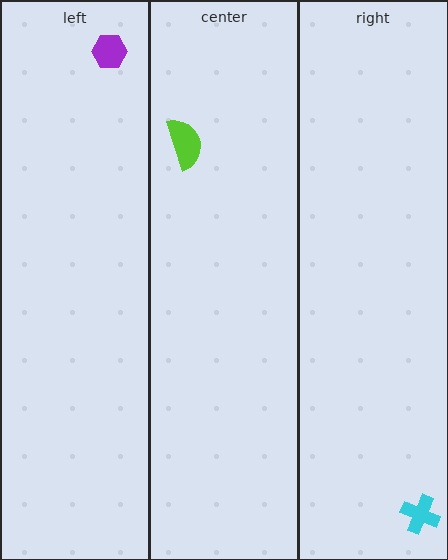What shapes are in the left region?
The purple hexagon.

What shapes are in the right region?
The cyan cross.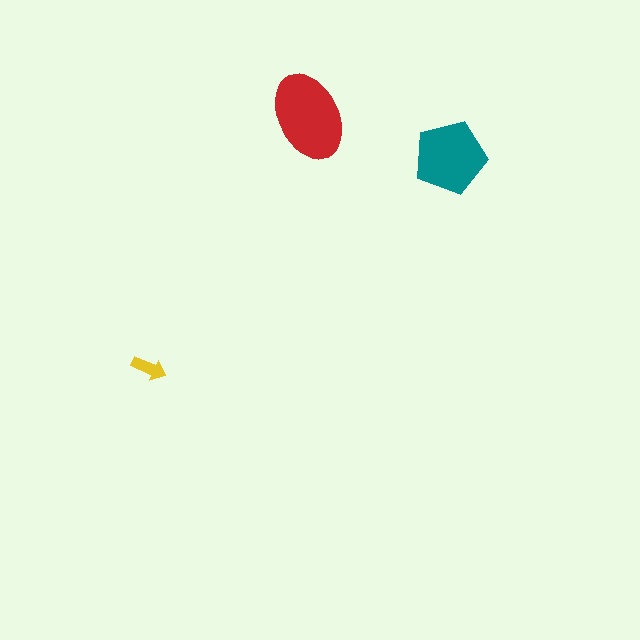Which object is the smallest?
The yellow arrow.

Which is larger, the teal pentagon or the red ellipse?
The red ellipse.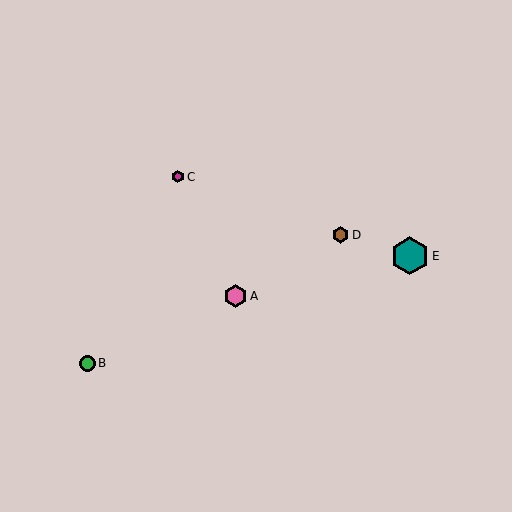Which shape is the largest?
The teal hexagon (labeled E) is the largest.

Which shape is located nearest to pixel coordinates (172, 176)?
The magenta hexagon (labeled C) at (178, 177) is nearest to that location.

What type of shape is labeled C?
Shape C is a magenta hexagon.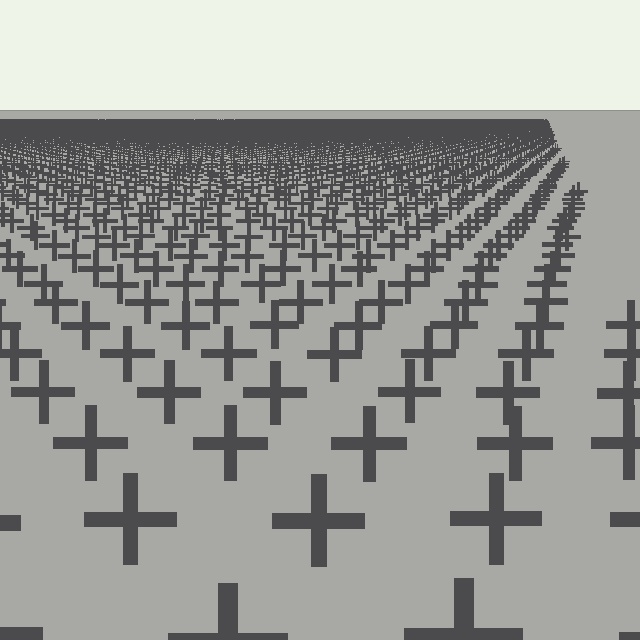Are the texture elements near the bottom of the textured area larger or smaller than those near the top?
Larger. Near the bottom, elements are closer to the viewer and appear at a bigger on-screen size.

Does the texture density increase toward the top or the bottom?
Density increases toward the top.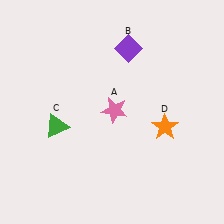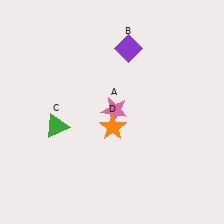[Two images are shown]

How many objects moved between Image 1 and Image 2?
1 object moved between the two images.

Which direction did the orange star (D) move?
The orange star (D) moved left.